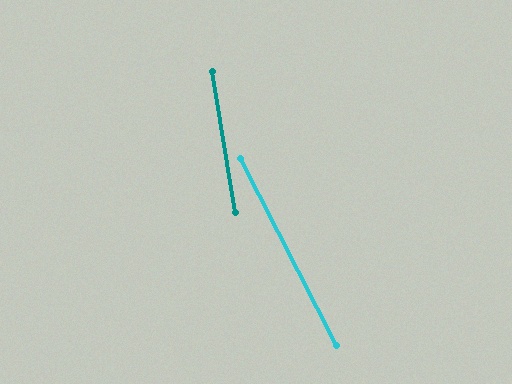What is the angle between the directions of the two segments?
Approximately 18 degrees.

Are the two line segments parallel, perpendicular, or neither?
Neither parallel nor perpendicular — they differ by about 18°.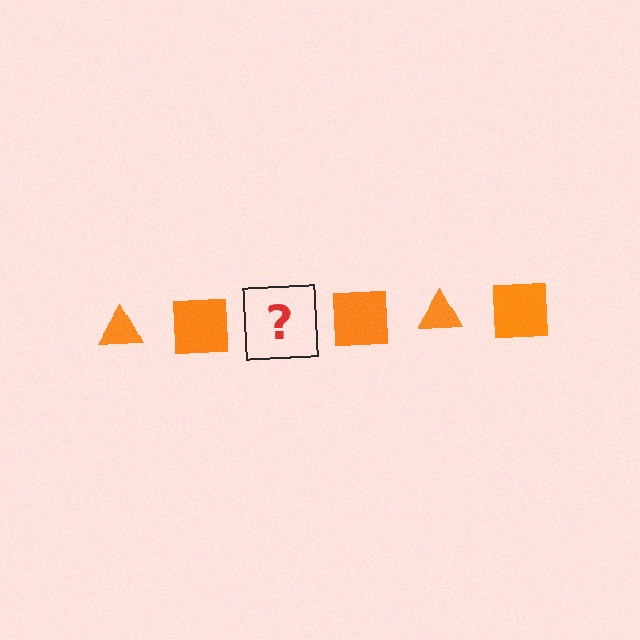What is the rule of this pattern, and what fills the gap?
The rule is that the pattern cycles through triangle, square shapes in orange. The gap should be filled with an orange triangle.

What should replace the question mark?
The question mark should be replaced with an orange triangle.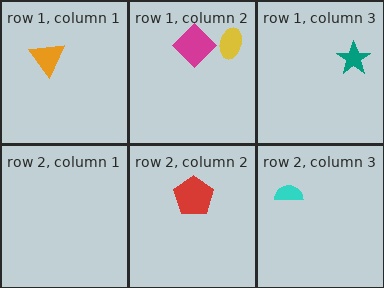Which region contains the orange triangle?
The row 1, column 1 region.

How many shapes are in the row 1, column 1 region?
1.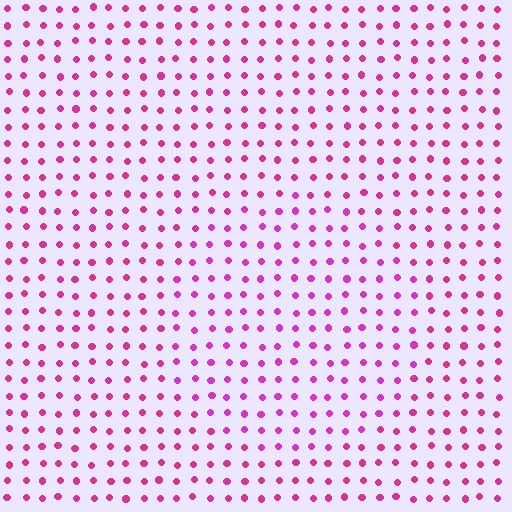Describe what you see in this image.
The image is filled with small magenta elements in a uniform arrangement. A circle-shaped region is visible where the elements are tinted to a slightly different hue, forming a subtle color boundary.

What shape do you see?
I see a circle.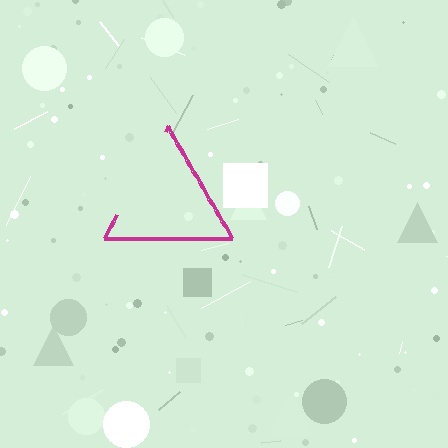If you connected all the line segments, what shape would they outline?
They would outline a triangle.